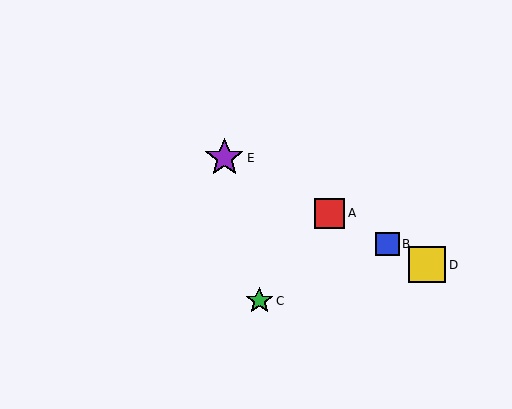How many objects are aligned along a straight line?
4 objects (A, B, D, E) are aligned along a straight line.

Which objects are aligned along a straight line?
Objects A, B, D, E are aligned along a straight line.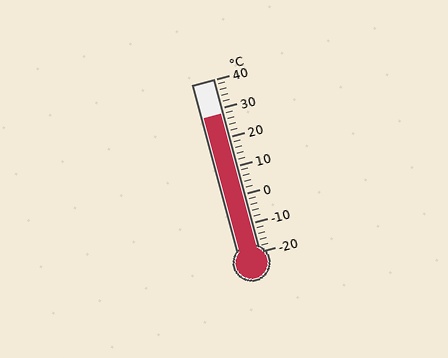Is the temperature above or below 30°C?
The temperature is below 30°C.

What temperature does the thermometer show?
The thermometer shows approximately 28°C.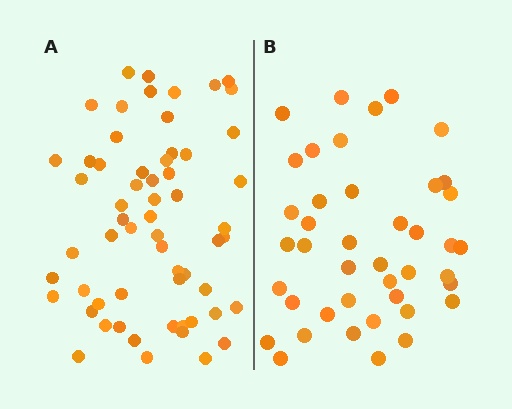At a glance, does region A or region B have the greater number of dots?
Region A (the left region) has more dots.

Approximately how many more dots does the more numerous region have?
Region A has approximately 20 more dots than region B.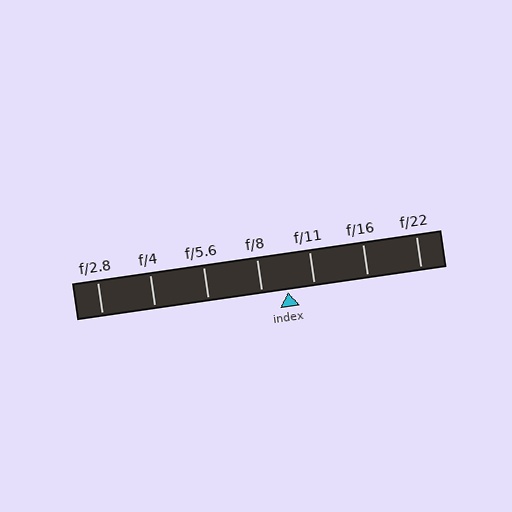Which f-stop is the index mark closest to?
The index mark is closest to f/8.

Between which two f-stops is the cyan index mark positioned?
The index mark is between f/8 and f/11.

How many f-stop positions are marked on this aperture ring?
There are 7 f-stop positions marked.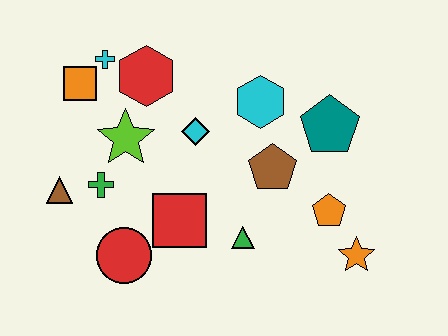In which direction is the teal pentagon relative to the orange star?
The teal pentagon is above the orange star.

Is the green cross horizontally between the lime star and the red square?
No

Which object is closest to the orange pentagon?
The orange star is closest to the orange pentagon.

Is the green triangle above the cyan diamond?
No